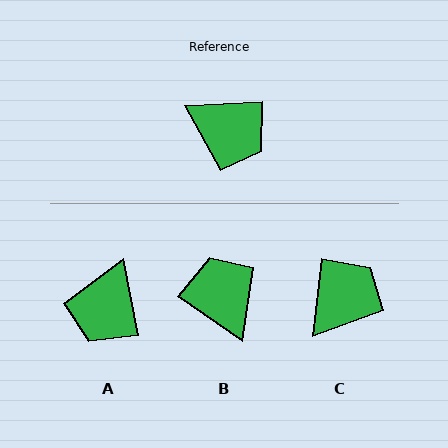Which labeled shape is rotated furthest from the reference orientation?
B, about 142 degrees away.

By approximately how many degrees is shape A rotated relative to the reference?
Approximately 82 degrees clockwise.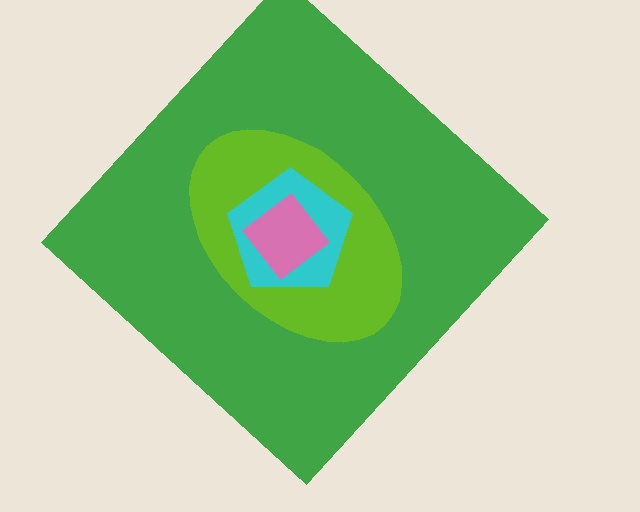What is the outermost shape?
The green diamond.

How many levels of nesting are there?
4.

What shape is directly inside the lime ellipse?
The cyan pentagon.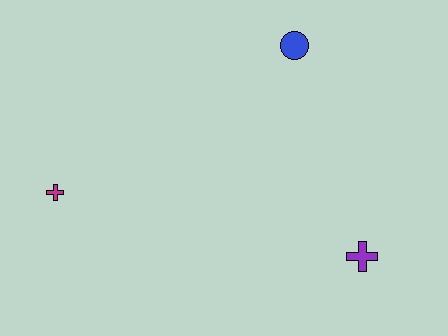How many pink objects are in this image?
There are no pink objects.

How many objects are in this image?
There are 3 objects.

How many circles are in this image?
There is 1 circle.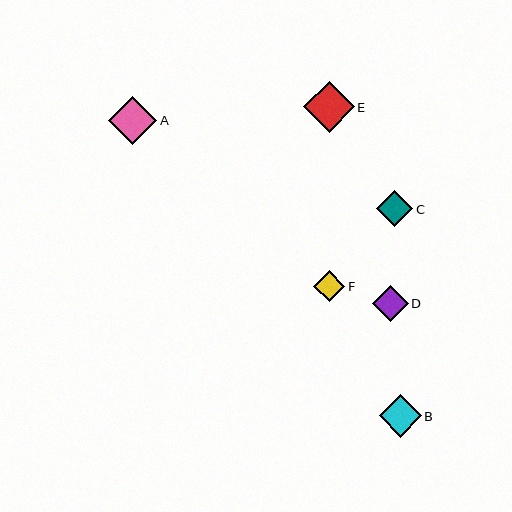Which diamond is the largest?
Diamond E is the largest with a size of approximately 50 pixels.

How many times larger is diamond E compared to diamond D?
Diamond E is approximately 1.4 times the size of diamond D.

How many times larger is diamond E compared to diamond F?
Diamond E is approximately 1.6 times the size of diamond F.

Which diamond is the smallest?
Diamond F is the smallest with a size of approximately 31 pixels.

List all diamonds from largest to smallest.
From largest to smallest: E, A, B, C, D, F.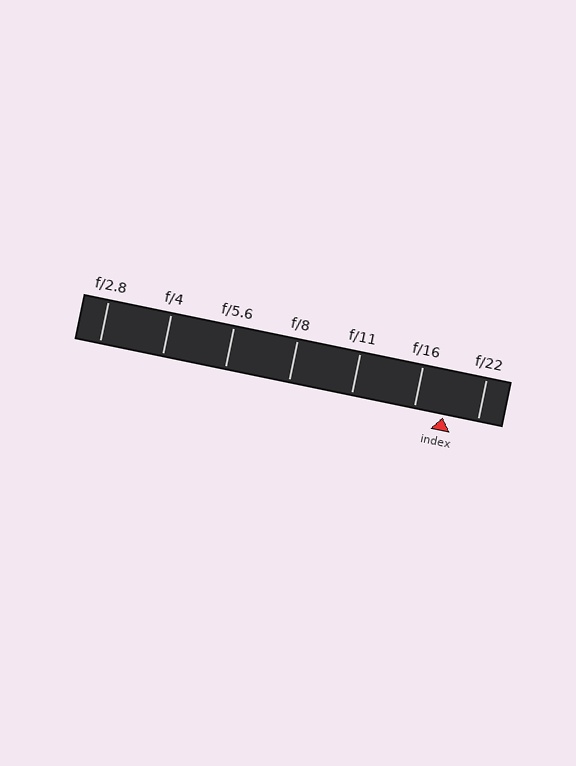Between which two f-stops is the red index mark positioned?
The index mark is between f/16 and f/22.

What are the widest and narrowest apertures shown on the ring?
The widest aperture shown is f/2.8 and the narrowest is f/22.